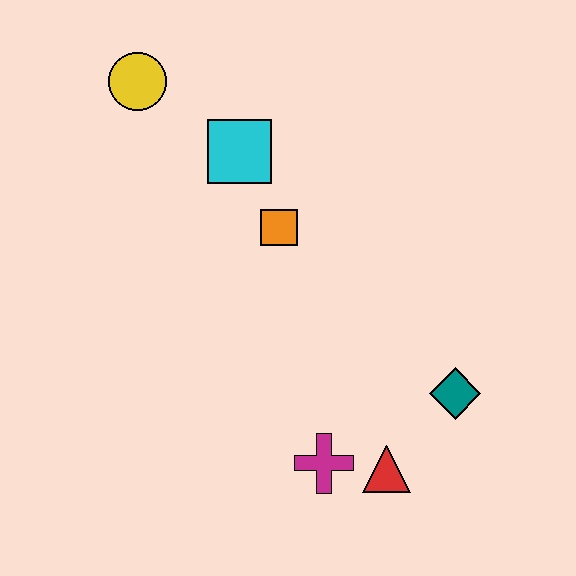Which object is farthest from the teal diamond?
The yellow circle is farthest from the teal diamond.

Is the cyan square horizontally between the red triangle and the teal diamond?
No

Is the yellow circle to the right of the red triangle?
No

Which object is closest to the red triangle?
The magenta cross is closest to the red triangle.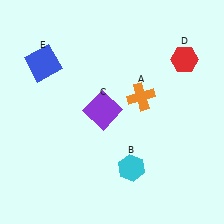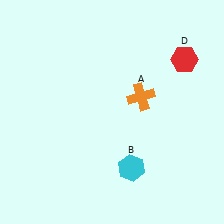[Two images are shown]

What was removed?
The purple square (C), the blue square (E) were removed in Image 2.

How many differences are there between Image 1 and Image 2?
There are 2 differences between the two images.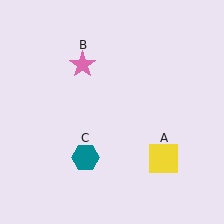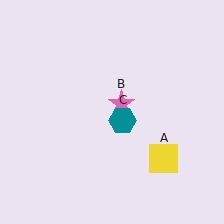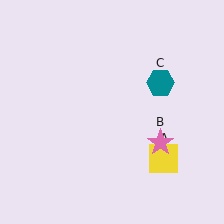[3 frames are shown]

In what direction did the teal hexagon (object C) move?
The teal hexagon (object C) moved up and to the right.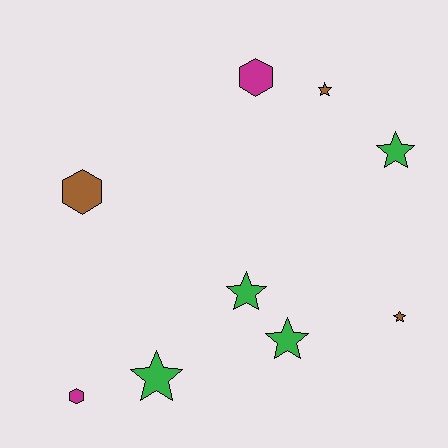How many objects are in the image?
There are 9 objects.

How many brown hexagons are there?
There is 1 brown hexagon.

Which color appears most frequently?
Green, with 4 objects.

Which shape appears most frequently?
Star, with 6 objects.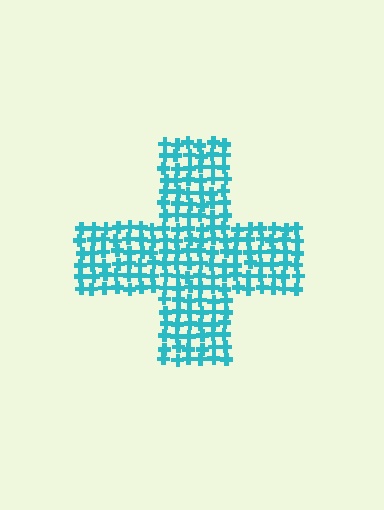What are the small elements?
The small elements are crosses.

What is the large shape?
The large shape is a cross.